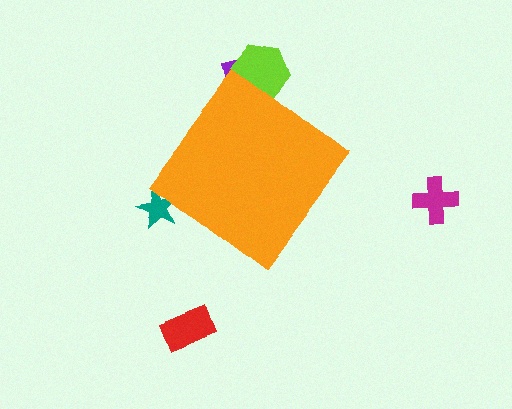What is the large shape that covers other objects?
An orange diamond.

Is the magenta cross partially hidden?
No, the magenta cross is fully visible.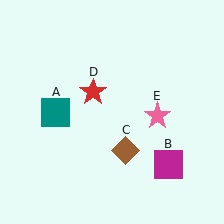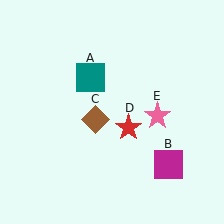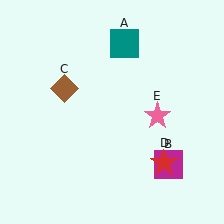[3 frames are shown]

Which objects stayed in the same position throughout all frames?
Magenta square (object B) and pink star (object E) remained stationary.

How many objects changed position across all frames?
3 objects changed position: teal square (object A), brown diamond (object C), red star (object D).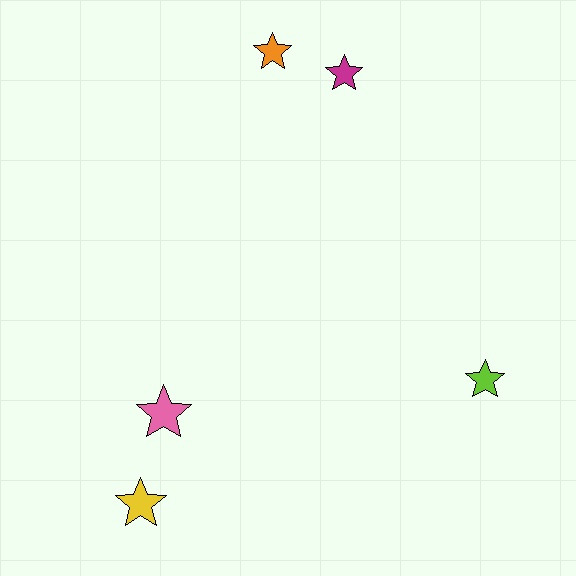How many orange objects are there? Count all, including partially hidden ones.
There is 1 orange object.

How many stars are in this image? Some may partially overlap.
There are 5 stars.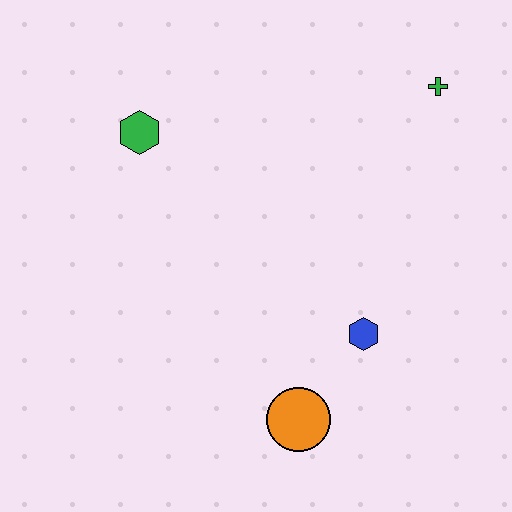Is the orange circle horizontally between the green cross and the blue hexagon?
No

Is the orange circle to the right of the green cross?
No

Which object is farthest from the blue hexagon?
The green hexagon is farthest from the blue hexagon.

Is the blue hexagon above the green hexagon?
No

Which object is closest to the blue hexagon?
The orange circle is closest to the blue hexagon.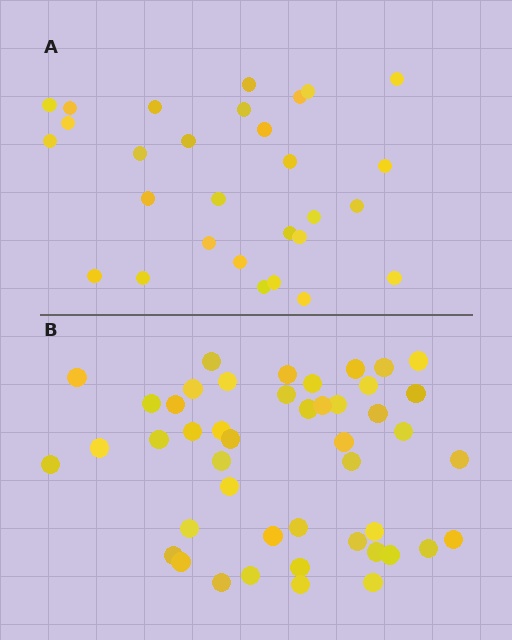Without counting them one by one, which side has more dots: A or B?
Region B (the bottom region) has more dots.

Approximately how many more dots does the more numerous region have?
Region B has approximately 15 more dots than region A.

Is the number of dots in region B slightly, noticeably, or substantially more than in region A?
Region B has substantially more. The ratio is roughly 1.6 to 1.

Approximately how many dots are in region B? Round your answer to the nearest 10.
About 50 dots. (The exact count is 46, which rounds to 50.)